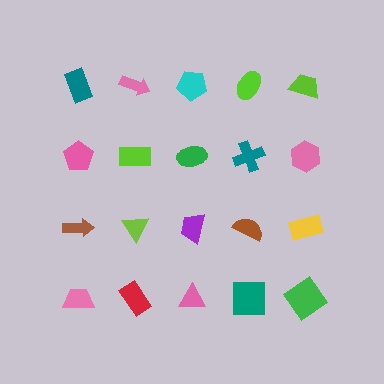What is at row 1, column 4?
A lime ellipse.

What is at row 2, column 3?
A green ellipse.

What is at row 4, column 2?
A red rectangle.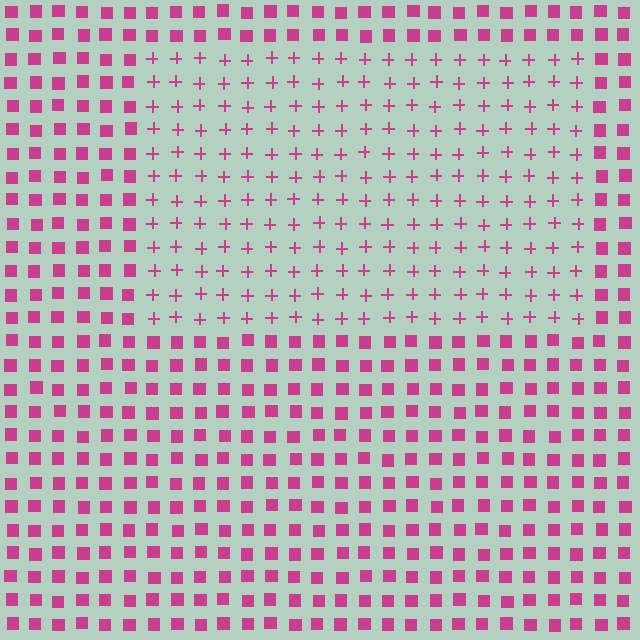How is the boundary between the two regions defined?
The boundary is defined by a change in element shape: plus signs inside vs. squares outside. All elements share the same color and spacing.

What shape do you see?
I see a rectangle.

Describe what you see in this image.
The image is filled with small magenta elements arranged in a uniform grid. A rectangle-shaped region contains plus signs, while the surrounding area contains squares. The boundary is defined purely by the change in element shape.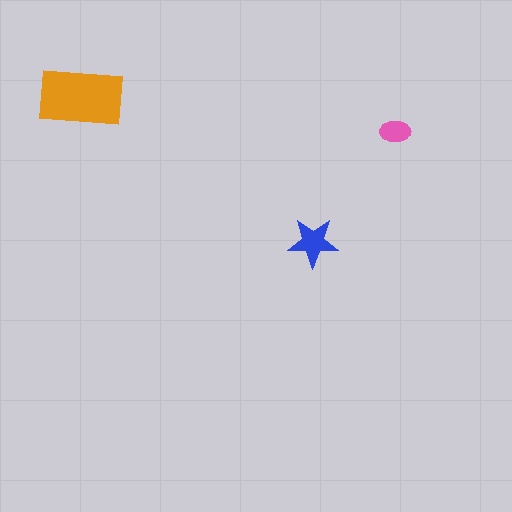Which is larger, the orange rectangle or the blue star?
The orange rectangle.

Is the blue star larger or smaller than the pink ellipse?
Larger.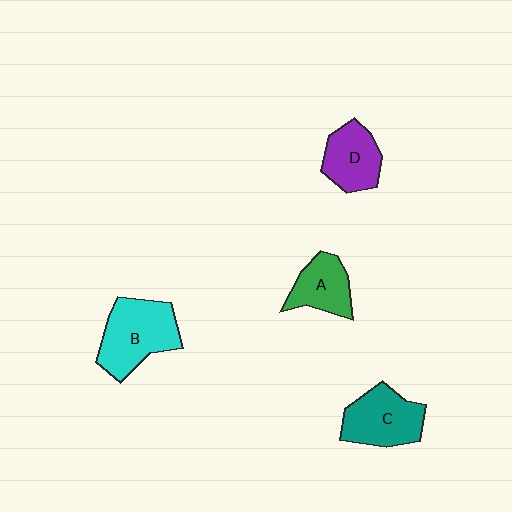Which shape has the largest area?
Shape B (cyan).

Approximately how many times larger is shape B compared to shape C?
Approximately 1.2 times.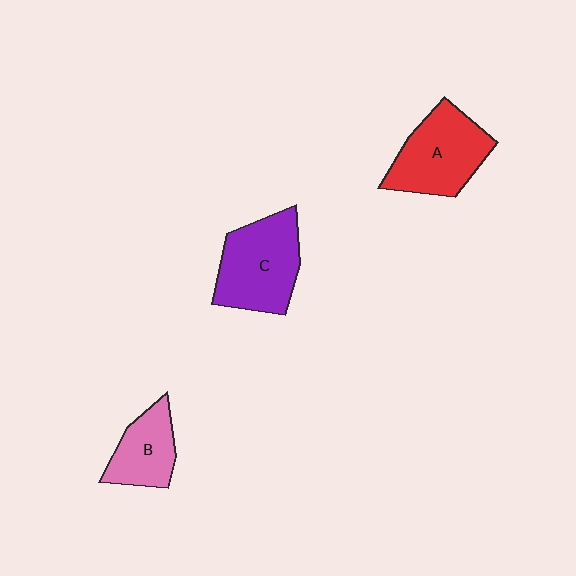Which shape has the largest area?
Shape C (purple).